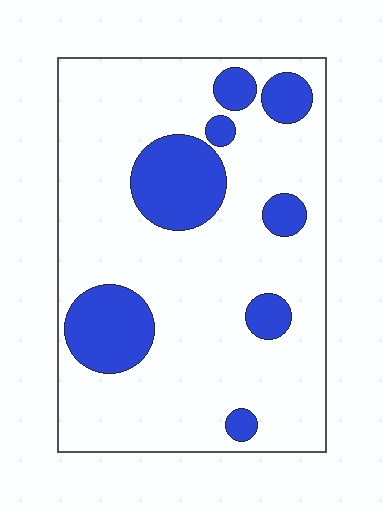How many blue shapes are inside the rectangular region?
8.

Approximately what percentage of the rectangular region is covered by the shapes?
Approximately 20%.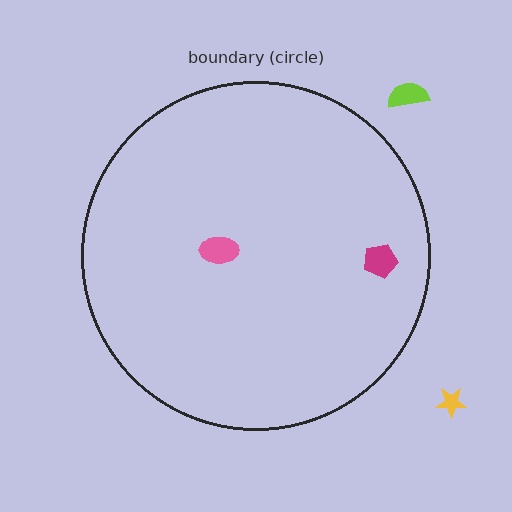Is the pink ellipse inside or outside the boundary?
Inside.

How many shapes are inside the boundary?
2 inside, 2 outside.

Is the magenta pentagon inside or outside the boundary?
Inside.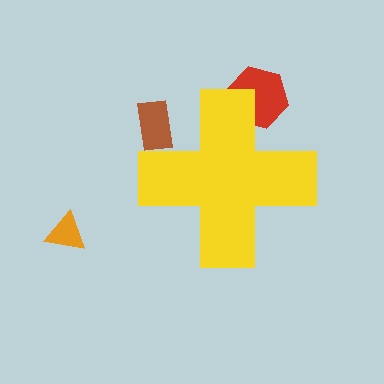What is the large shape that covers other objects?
A yellow cross.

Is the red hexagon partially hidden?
Yes, the red hexagon is partially hidden behind the yellow cross.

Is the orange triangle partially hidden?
No, the orange triangle is fully visible.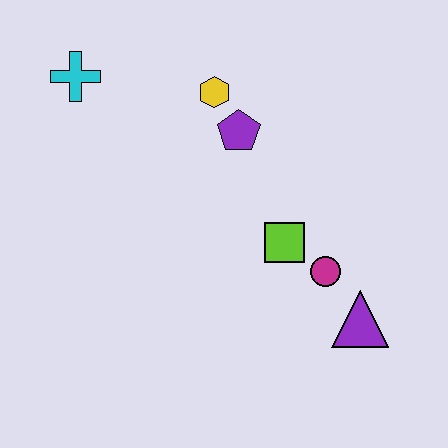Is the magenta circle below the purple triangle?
No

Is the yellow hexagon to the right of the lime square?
No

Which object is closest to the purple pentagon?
The yellow hexagon is closest to the purple pentagon.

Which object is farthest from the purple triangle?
The cyan cross is farthest from the purple triangle.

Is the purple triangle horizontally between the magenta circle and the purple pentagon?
No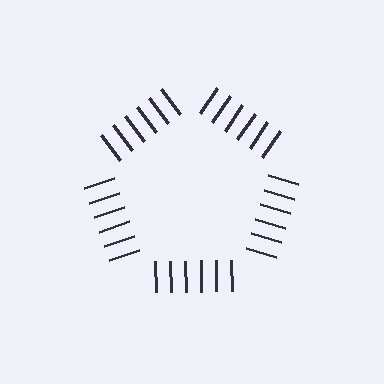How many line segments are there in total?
30 — 6 along each of the 5 edges.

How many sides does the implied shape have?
5 sides — the line-ends trace a pentagon.